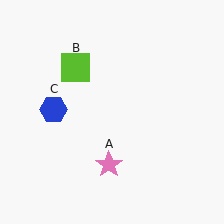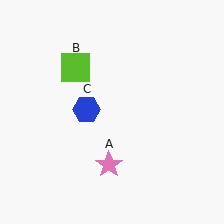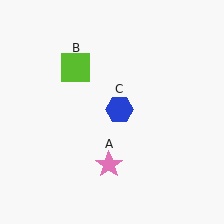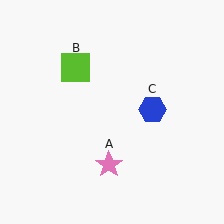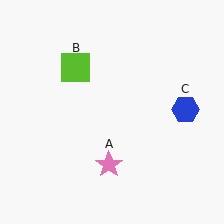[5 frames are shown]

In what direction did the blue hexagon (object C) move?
The blue hexagon (object C) moved right.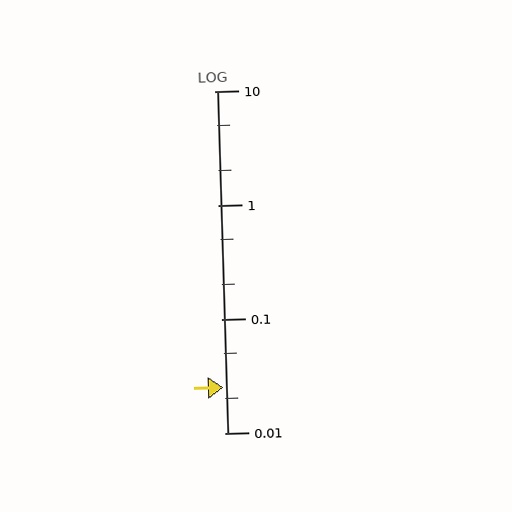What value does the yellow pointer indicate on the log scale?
The pointer indicates approximately 0.025.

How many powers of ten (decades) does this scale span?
The scale spans 3 decades, from 0.01 to 10.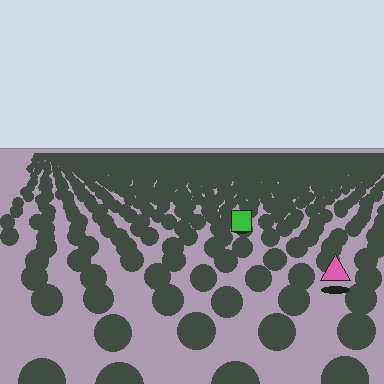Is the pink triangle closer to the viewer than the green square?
Yes. The pink triangle is closer — you can tell from the texture gradient: the ground texture is coarser near it.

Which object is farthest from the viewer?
The green square is farthest from the viewer. It appears smaller and the ground texture around it is denser.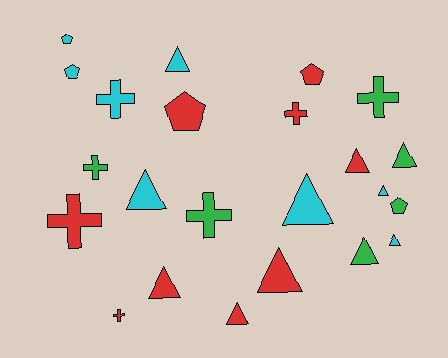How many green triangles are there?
There are 2 green triangles.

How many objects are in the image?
There are 23 objects.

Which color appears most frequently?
Red, with 9 objects.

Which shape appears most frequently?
Triangle, with 11 objects.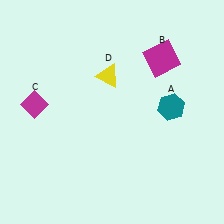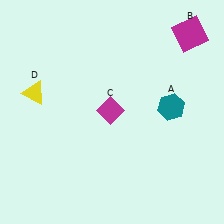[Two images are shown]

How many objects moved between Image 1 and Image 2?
3 objects moved between the two images.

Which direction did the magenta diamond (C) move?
The magenta diamond (C) moved right.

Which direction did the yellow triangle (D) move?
The yellow triangle (D) moved left.